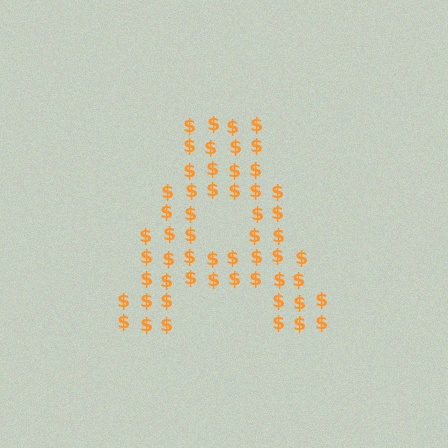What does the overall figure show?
The overall figure shows the letter A.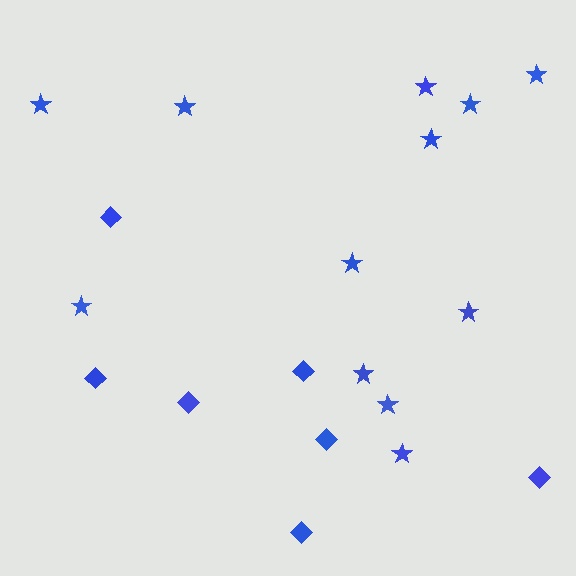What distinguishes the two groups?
There are 2 groups: one group of stars (12) and one group of diamonds (7).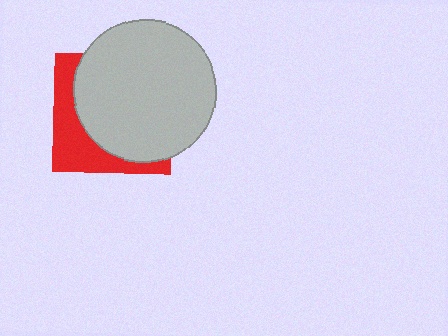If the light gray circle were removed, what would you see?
You would see the complete red square.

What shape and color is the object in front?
The object in front is a light gray circle.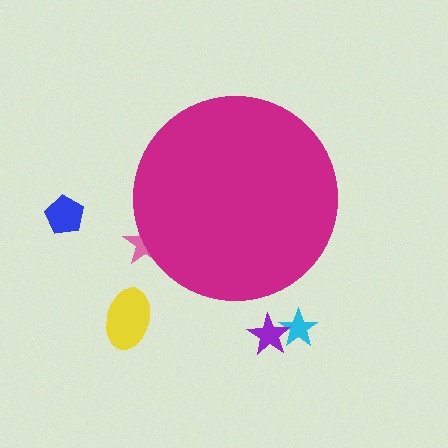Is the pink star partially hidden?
Yes, the pink star is partially hidden behind the magenta circle.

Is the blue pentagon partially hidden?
No, the blue pentagon is fully visible.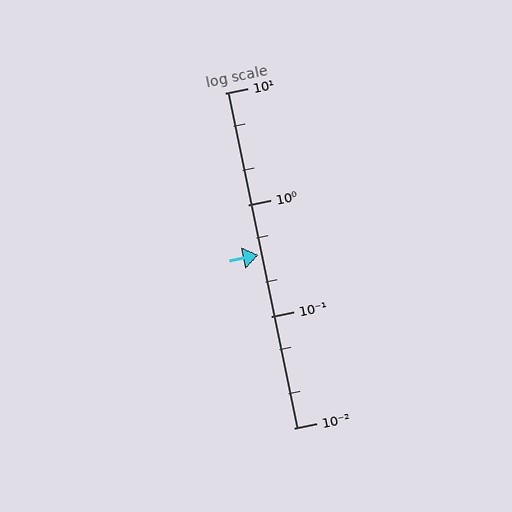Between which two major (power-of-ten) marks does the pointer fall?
The pointer is between 0.1 and 1.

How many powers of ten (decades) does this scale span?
The scale spans 3 decades, from 0.01 to 10.